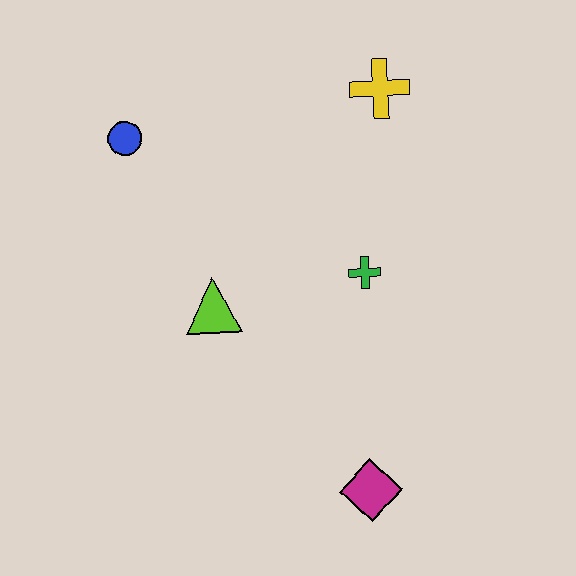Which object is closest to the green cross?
The lime triangle is closest to the green cross.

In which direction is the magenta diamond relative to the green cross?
The magenta diamond is below the green cross.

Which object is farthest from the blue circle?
The magenta diamond is farthest from the blue circle.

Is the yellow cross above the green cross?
Yes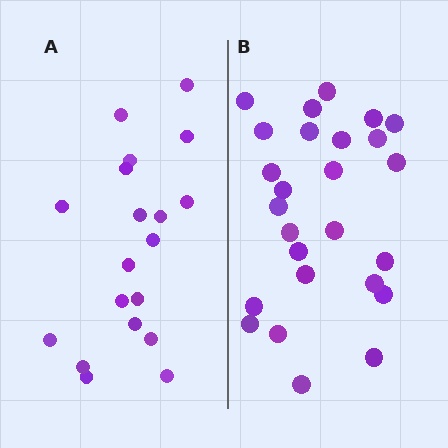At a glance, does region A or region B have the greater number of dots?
Region B (the right region) has more dots.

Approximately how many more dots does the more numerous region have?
Region B has roughly 8 or so more dots than region A.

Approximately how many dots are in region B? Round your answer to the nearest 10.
About 30 dots. (The exact count is 26, which rounds to 30.)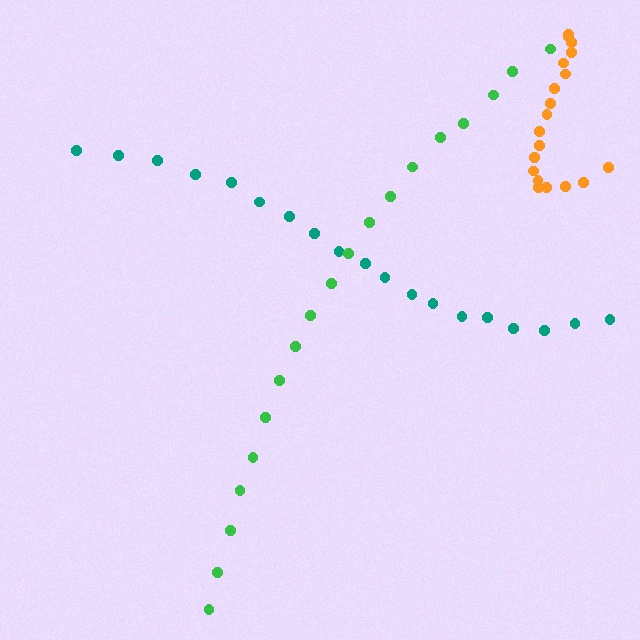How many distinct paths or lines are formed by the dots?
There are 3 distinct paths.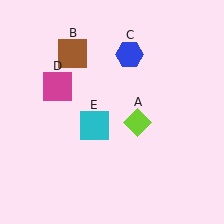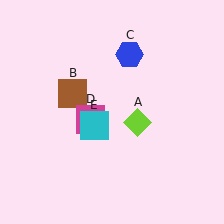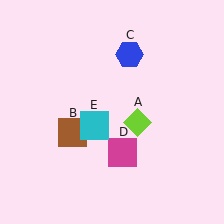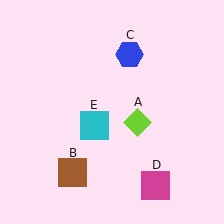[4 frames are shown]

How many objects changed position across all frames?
2 objects changed position: brown square (object B), magenta square (object D).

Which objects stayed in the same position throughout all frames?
Lime diamond (object A) and blue hexagon (object C) and cyan square (object E) remained stationary.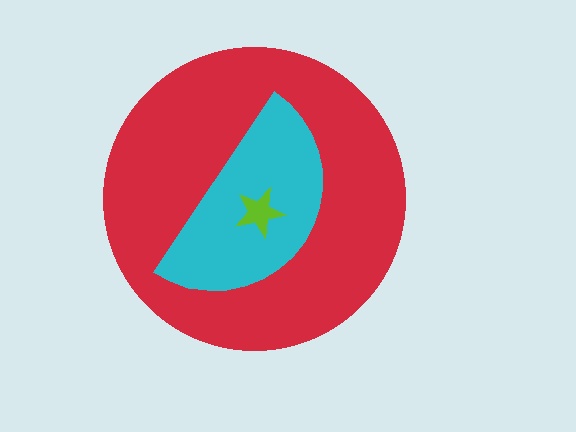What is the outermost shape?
The red circle.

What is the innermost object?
The lime star.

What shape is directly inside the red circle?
The cyan semicircle.